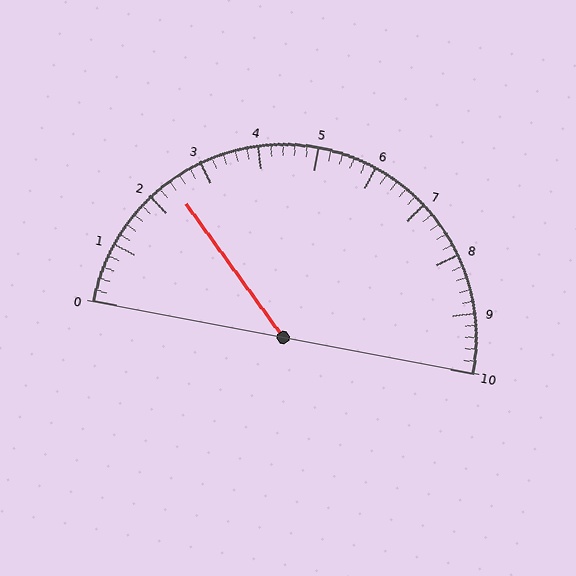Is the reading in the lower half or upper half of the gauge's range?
The reading is in the lower half of the range (0 to 10).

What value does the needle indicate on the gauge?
The needle indicates approximately 2.4.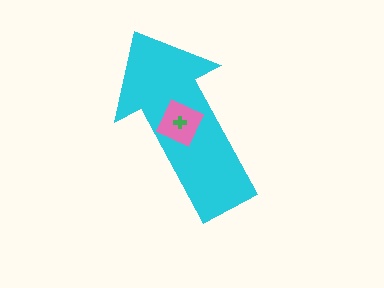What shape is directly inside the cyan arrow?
The pink diamond.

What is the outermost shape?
The cyan arrow.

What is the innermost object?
The green cross.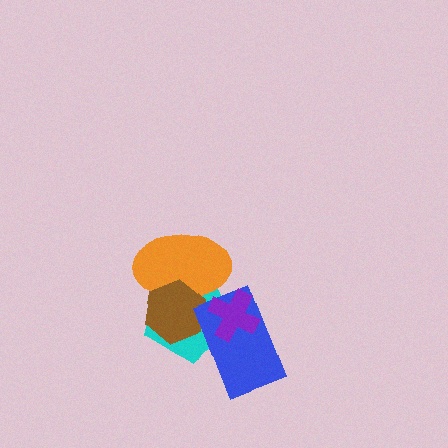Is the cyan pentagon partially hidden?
Yes, it is partially covered by another shape.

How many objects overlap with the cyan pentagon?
4 objects overlap with the cyan pentagon.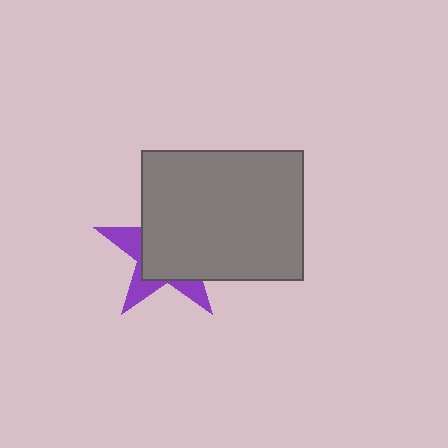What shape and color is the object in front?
The object in front is a gray rectangle.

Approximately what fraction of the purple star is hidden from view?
Roughly 68% of the purple star is hidden behind the gray rectangle.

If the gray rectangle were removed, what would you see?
You would see the complete purple star.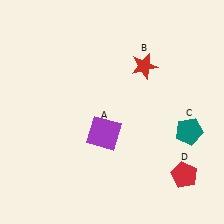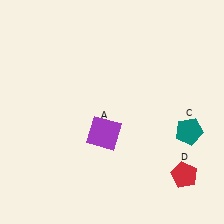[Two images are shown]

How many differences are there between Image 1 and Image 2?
There is 1 difference between the two images.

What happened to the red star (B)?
The red star (B) was removed in Image 2. It was in the top-right area of Image 1.